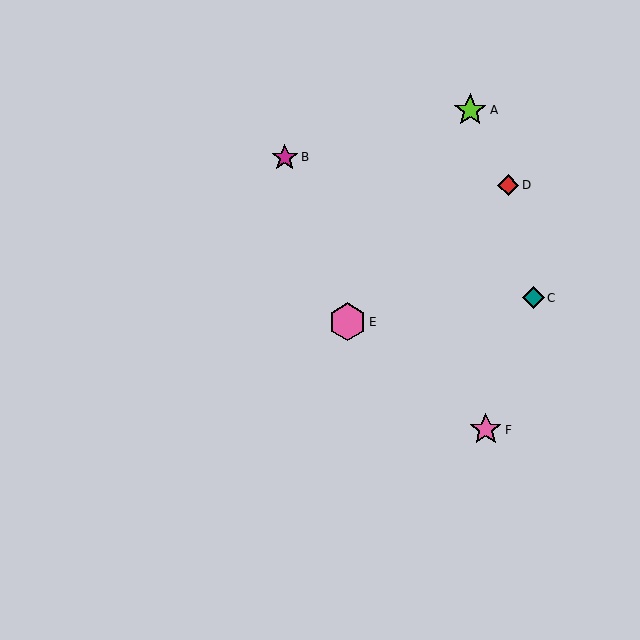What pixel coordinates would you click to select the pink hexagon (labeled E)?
Click at (348, 322) to select the pink hexagon E.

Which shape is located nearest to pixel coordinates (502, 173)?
The red diamond (labeled D) at (508, 185) is nearest to that location.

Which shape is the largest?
The pink hexagon (labeled E) is the largest.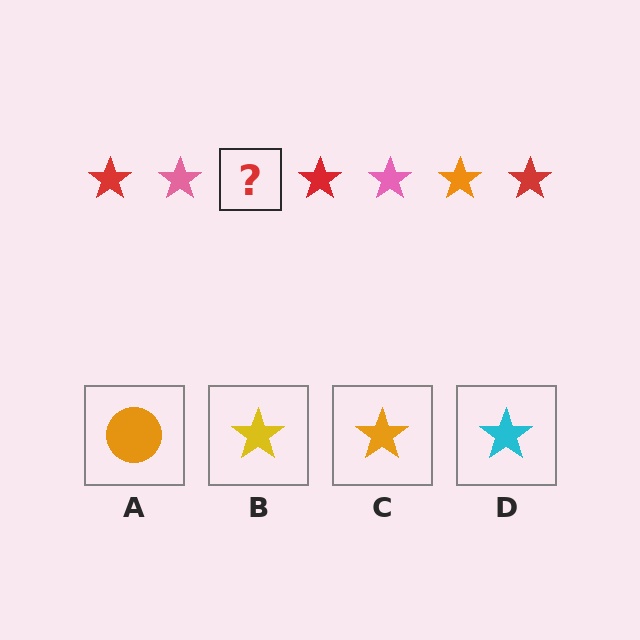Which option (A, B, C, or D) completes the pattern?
C.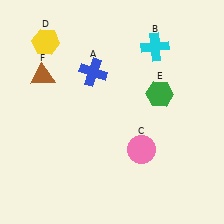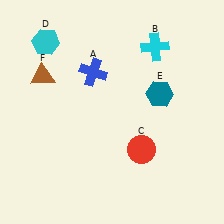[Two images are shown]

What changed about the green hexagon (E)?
In Image 1, E is green. In Image 2, it changed to teal.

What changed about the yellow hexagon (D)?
In Image 1, D is yellow. In Image 2, it changed to cyan.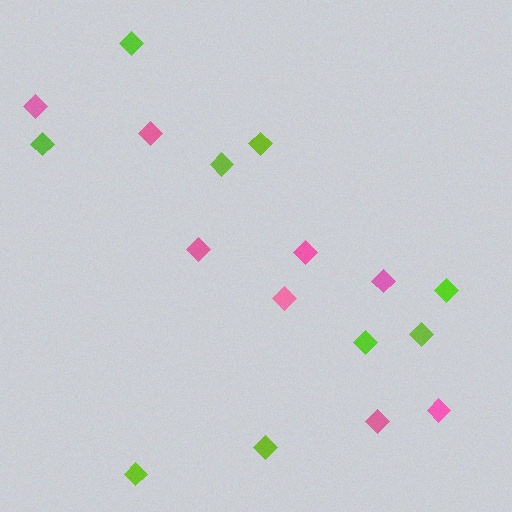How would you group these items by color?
There are 2 groups: one group of pink diamonds (8) and one group of lime diamonds (9).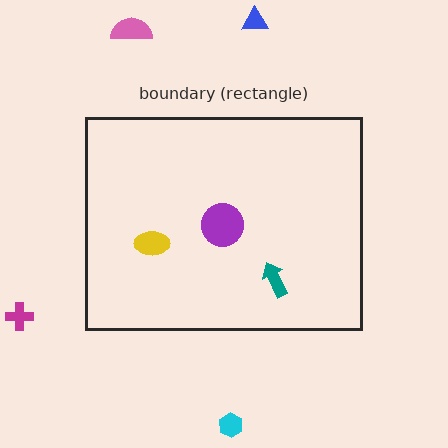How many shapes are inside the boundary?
3 inside, 4 outside.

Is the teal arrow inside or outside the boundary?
Inside.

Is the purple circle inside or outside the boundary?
Inside.